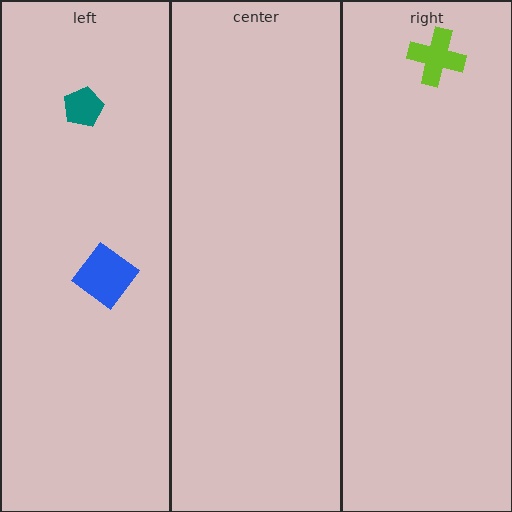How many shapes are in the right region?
1.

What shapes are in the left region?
The teal pentagon, the blue diamond.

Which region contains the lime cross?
The right region.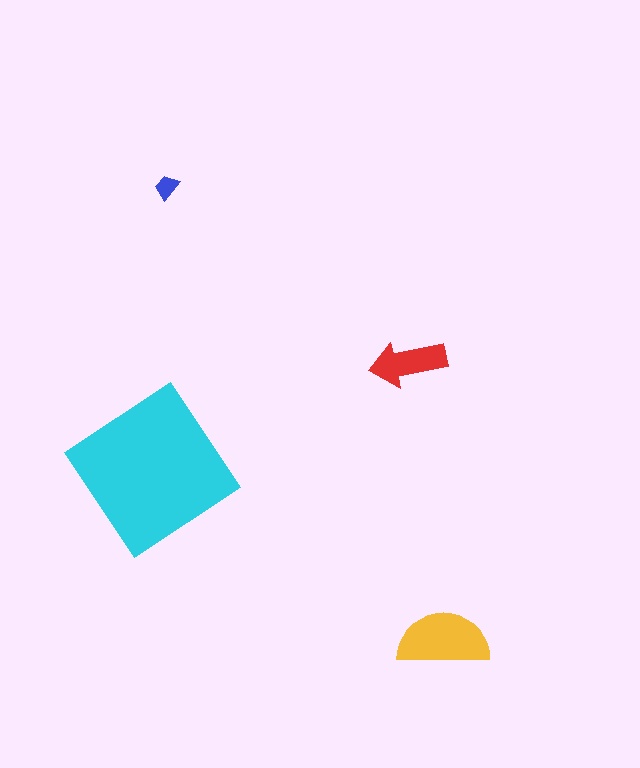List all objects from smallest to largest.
The blue trapezoid, the red arrow, the yellow semicircle, the cyan diamond.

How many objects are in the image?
There are 4 objects in the image.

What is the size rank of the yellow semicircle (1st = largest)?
2nd.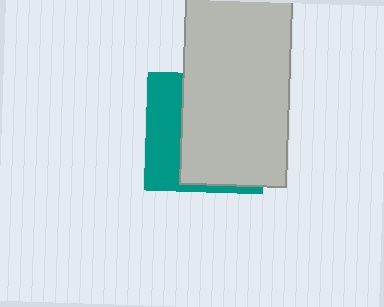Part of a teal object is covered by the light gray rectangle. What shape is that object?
It is a square.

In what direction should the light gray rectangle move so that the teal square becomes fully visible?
The light gray rectangle should move right. That is the shortest direction to clear the overlap and leave the teal square fully visible.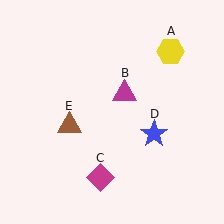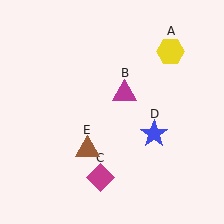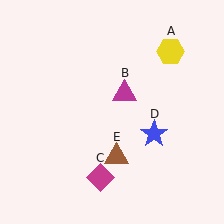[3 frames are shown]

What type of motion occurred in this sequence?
The brown triangle (object E) rotated counterclockwise around the center of the scene.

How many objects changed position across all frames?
1 object changed position: brown triangle (object E).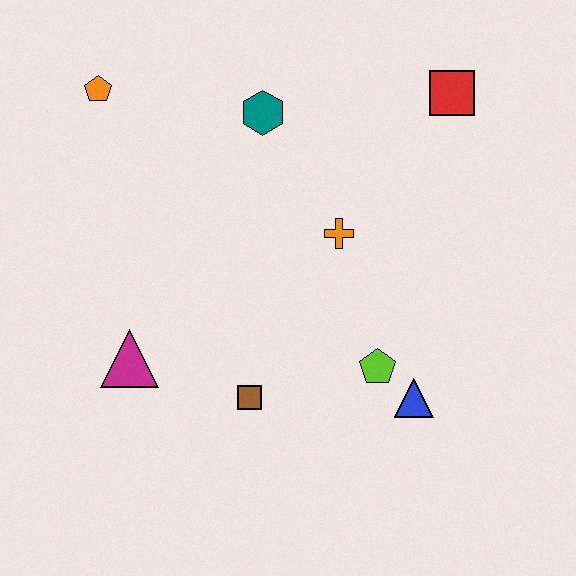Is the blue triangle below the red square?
Yes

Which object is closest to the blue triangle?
The lime pentagon is closest to the blue triangle.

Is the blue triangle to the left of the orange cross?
No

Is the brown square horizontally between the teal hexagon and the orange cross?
No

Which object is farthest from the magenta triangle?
The red square is farthest from the magenta triangle.